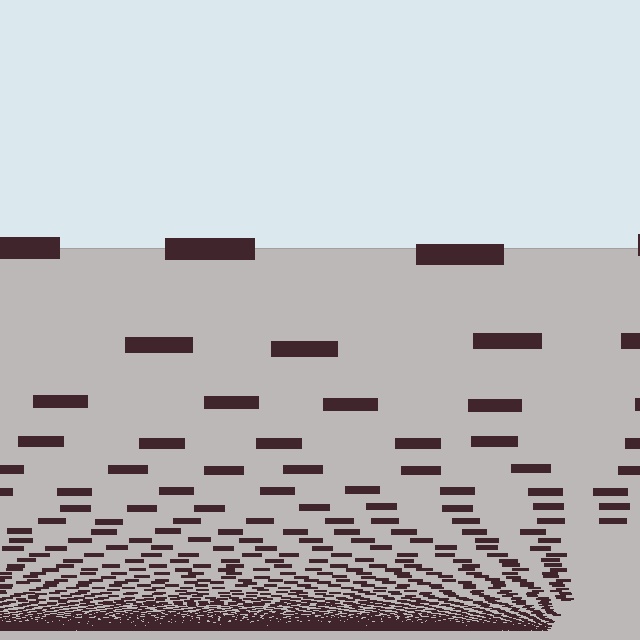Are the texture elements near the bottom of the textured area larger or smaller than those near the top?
Smaller. The gradient is inverted — elements near the bottom are smaller and denser.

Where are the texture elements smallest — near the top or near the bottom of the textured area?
Near the bottom.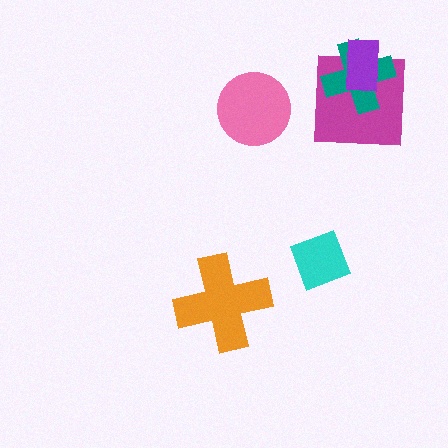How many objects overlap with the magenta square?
2 objects overlap with the magenta square.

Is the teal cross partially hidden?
Yes, it is partially covered by another shape.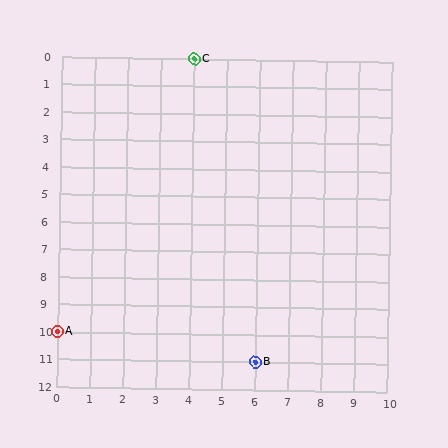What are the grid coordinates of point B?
Point B is at grid coordinates (6, 11).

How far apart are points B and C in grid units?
Points B and C are 2 columns and 11 rows apart (about 11.2 grid units diagonally).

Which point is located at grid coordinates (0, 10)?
Point A is at (0, 10).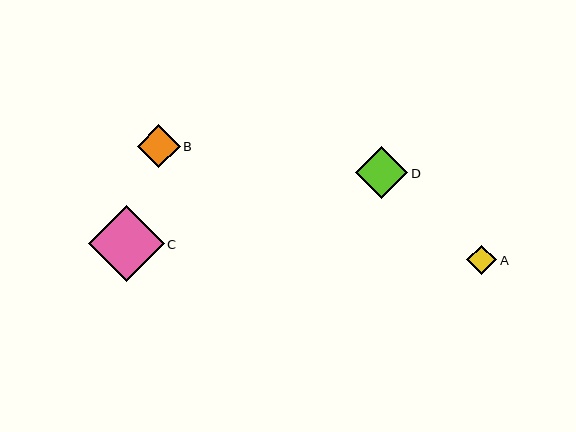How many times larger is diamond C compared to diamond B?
Diamond C is approximately 1.8 times the size of diamond B.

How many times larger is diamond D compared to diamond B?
Diamond D is approximately 1.2 times the size of diamond B.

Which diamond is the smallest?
Diamond A is the smallest with a size of approximately 30 pixels.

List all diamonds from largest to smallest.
From largest to smallest: C, D, B, A.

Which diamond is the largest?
Diamond C is the largest with a size of approximately 76 pixels.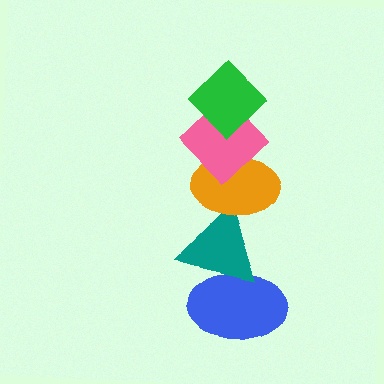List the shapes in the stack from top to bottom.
From top to bottom: the green diamond, the pink diamond, the orange ellipse, the teal triangle, the blue ellipse.